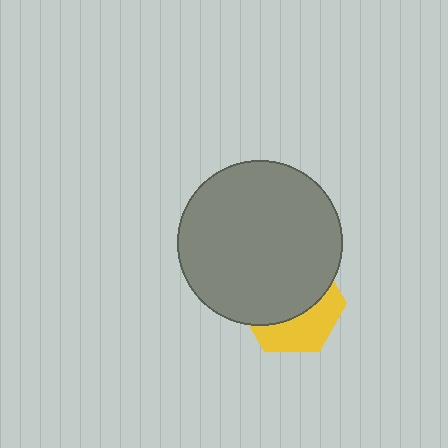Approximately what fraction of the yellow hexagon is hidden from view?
Roughly 62% of the yellow hexagon is hidden behind the gray circle.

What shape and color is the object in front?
The object in front is a gray circle.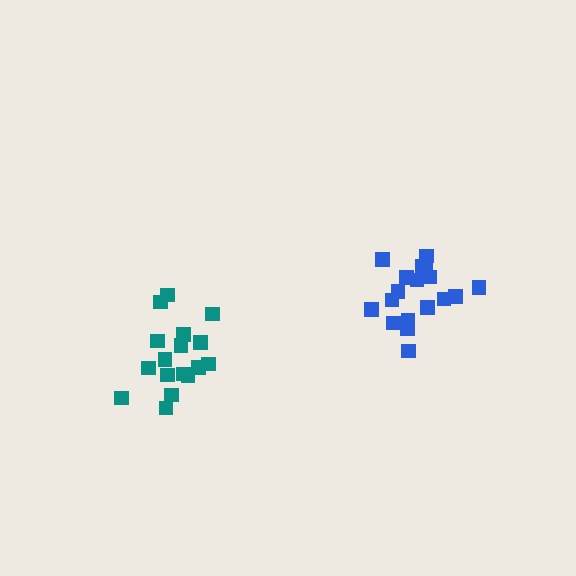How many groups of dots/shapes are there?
There are 2 groups.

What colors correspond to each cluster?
The clusters are colored: teal, blue.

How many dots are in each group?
Group 1: 17 dots, Group 2: 18 dots (35 total).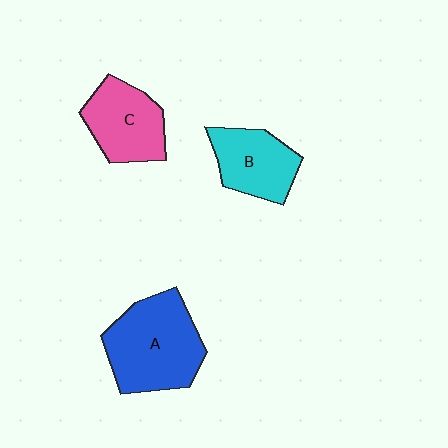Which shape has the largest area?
Shape A (blue).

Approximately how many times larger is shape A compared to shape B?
Approximately 1.5 times.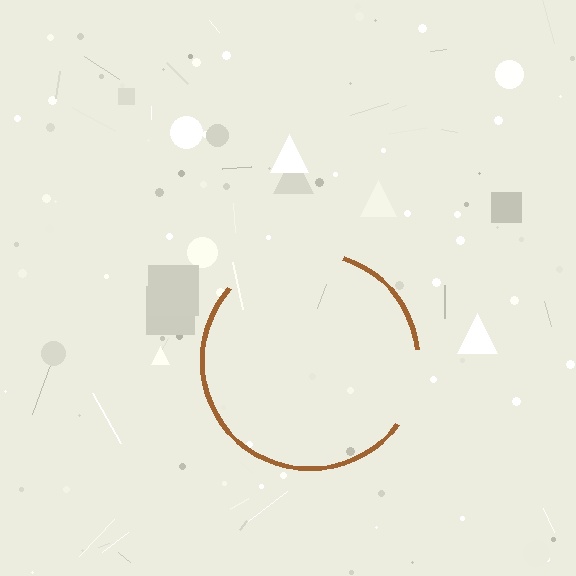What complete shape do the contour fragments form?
The contour fragments form a circle.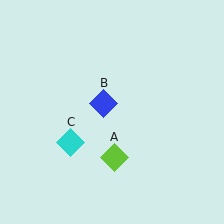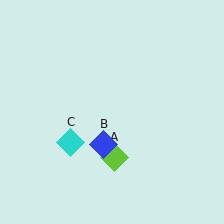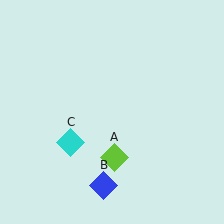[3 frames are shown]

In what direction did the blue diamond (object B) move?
The blue diamond (object B) moved down.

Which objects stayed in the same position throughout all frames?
Lime diamond (object A) and cyan diamond (object C) remained stationary.